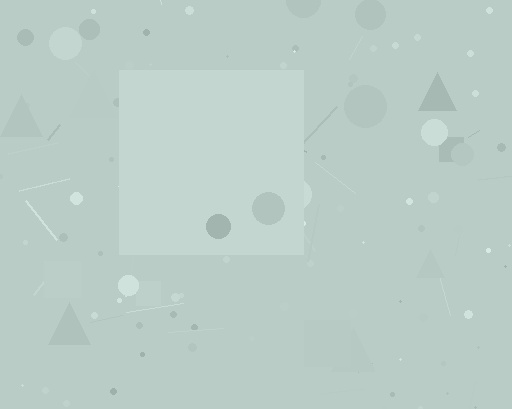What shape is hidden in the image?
A square is hidden in the image.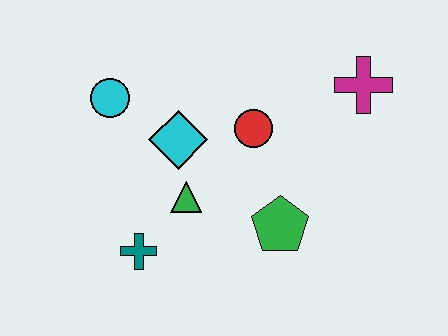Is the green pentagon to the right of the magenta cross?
No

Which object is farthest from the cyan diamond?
The magenta cross is farthest from the cyan diamond.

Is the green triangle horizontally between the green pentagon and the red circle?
No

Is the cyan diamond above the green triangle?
Yes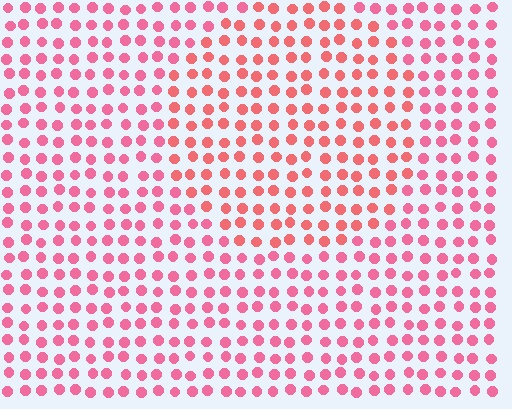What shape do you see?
I see a circle.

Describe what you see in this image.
The image is filled with small pink elements in a uniform arrangement. A circle-shaped region is visible where the elements are tinted to a slightly different hue, forming a subtle color boundary.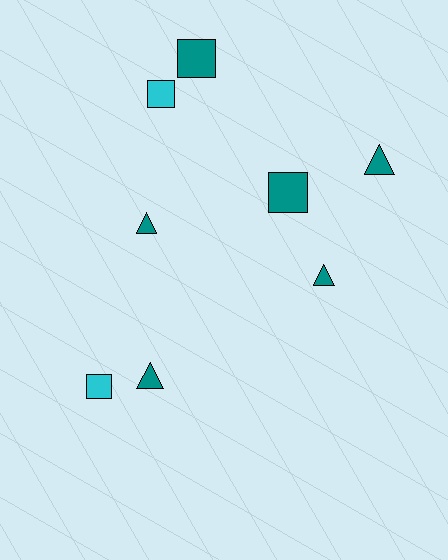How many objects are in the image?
There are 8 objects.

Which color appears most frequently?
Teal, with 6 objects.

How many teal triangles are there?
There are 4 teal triangles.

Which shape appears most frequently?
Triangle, with 4 objects.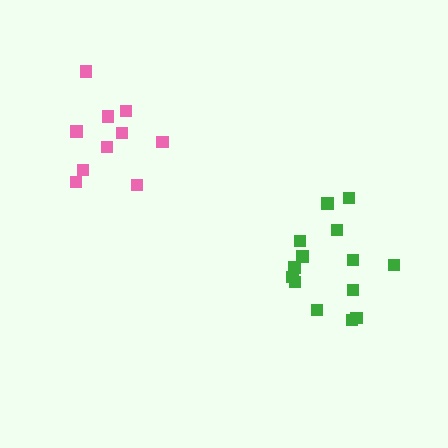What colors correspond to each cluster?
The clusters are colored: green, pink.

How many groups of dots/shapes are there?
There are 2 groups.